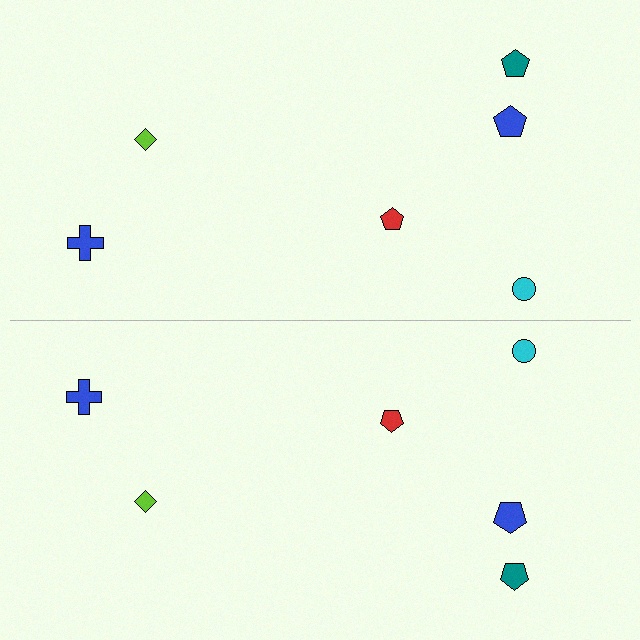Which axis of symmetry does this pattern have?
The pattern has a horizontal axis of symmetry running through the center of the image.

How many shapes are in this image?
There are 12 shapes in this image.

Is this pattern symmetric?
Yes, this pattern has bilateral (reflection) symmetry.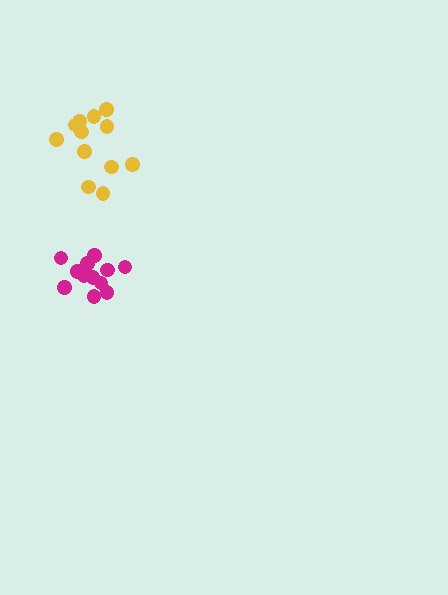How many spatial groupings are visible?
There are 2 spatial groupings.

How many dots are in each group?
Group 1: 12 dots, Group 2: 13 dots (25 total).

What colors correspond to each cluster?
The clusters are colored: yellow, magenta.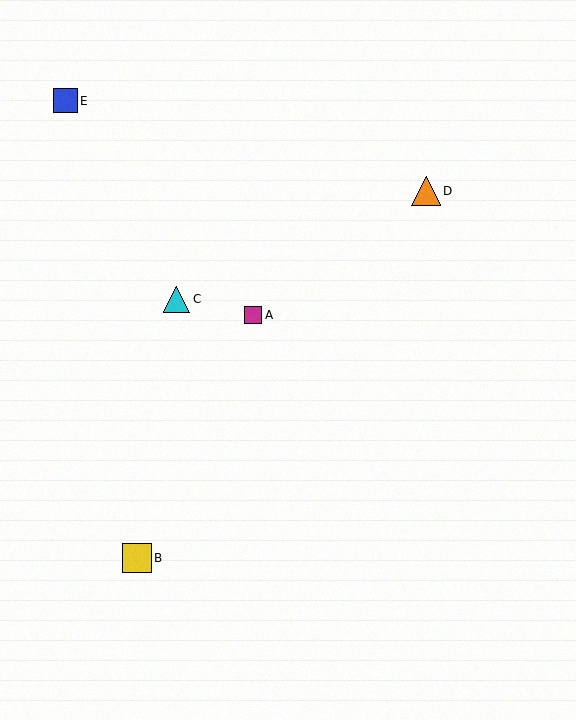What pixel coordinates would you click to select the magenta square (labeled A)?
Click at (253, 315) to select the magenta square A.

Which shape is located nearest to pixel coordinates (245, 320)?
The magenta square (labeled A) at (253, 315) is nearest to that location.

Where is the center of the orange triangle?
The center of the orange triangle is at (426, 191).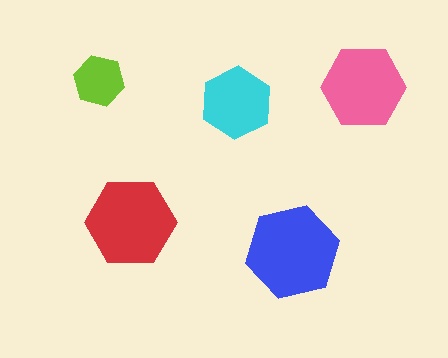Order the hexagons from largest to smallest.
the blue one, the red one, the pink one, the cyan one, the lime one.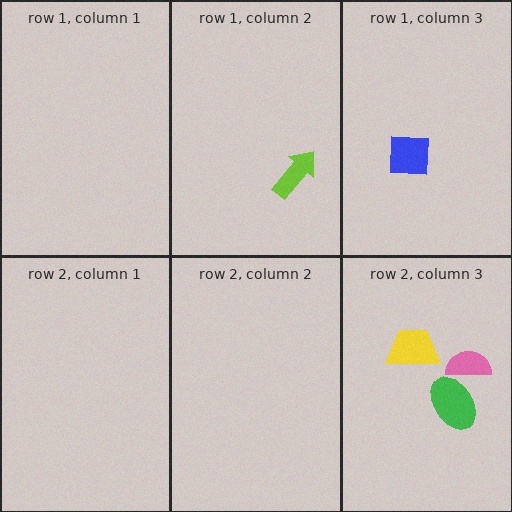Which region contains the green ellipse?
The row 2, column 3 region.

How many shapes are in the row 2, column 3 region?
3.